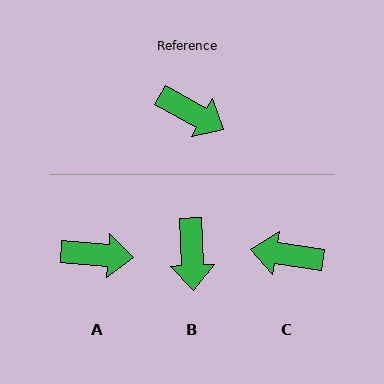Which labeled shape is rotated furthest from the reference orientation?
C, about 160 degrees away.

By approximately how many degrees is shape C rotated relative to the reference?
Approximately 160 degrees clockwise.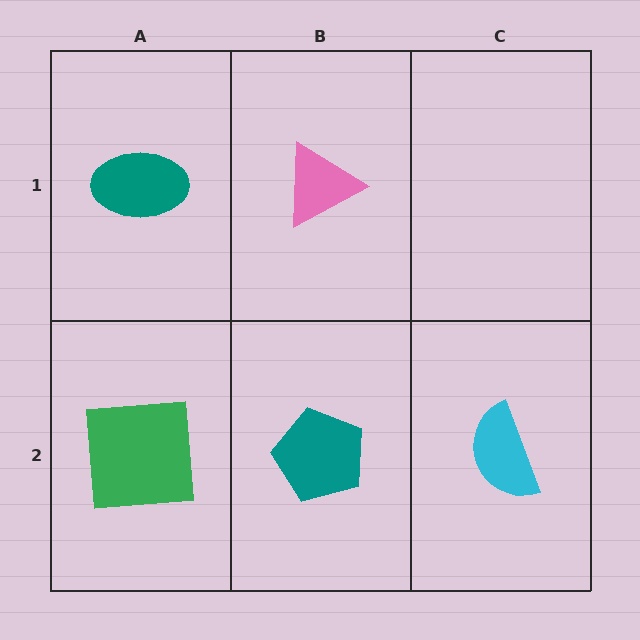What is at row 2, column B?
A teal pentagon.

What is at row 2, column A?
A green square.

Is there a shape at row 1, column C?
No, that cell is empty.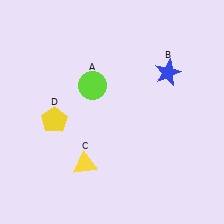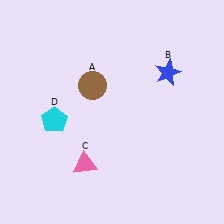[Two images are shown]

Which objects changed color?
A changed from lime to brown. C changed from yellow to pink. D changed from yellow to cyan.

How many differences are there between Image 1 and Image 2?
There are 3 differences between the two images.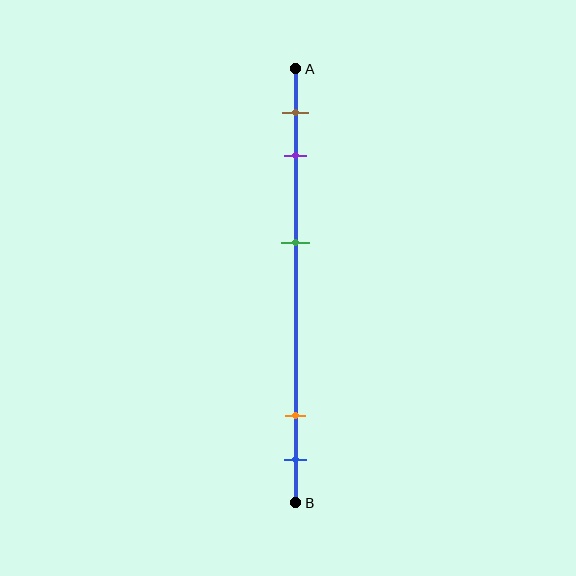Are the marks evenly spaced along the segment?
No, the marks are not evenly spaced.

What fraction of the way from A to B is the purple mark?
The purple mark is approximately 20% (0.2) of the way from A to B.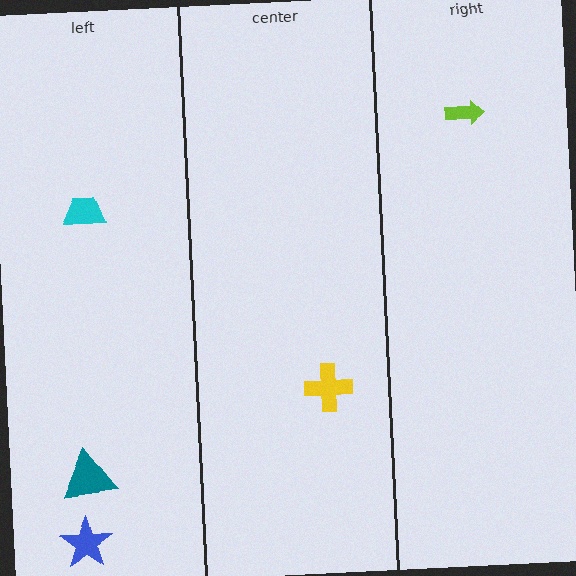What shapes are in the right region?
The lime arrow.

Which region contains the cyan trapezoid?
The left region.